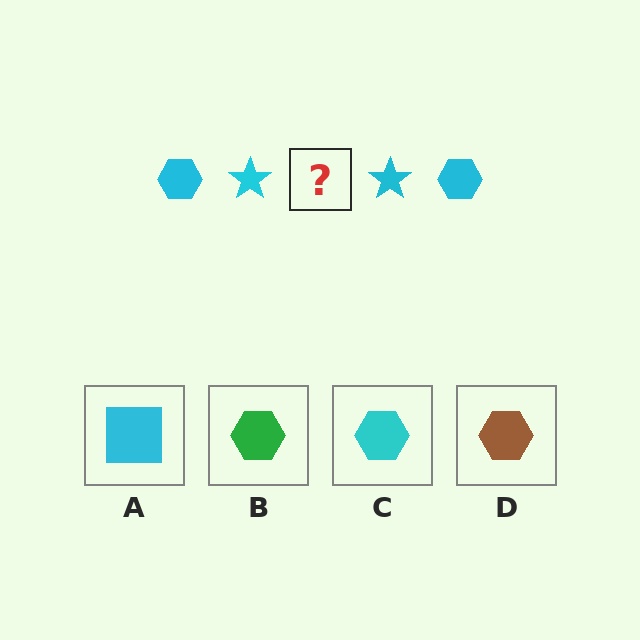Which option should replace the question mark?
Option C.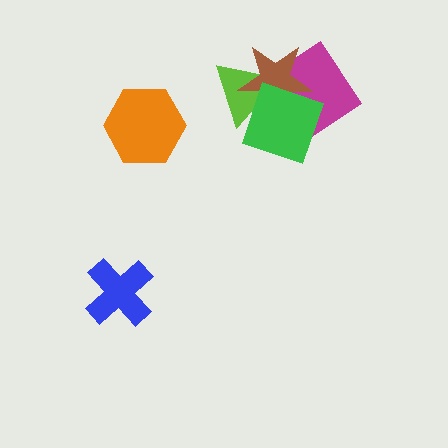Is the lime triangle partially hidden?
Yes, it is partially covered by another shape.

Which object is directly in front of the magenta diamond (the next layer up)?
The lime triangle is directly in front of the magenta diamond.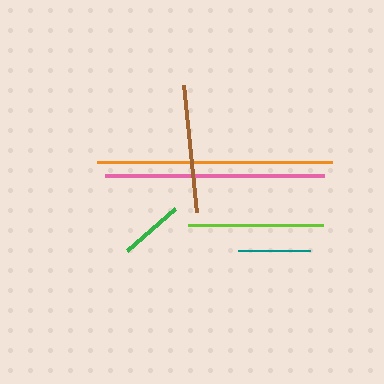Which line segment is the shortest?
The green line is the shortest at approximately 64 pixels.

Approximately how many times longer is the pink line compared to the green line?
The pink line is approximately 3.4 times the length of the green line.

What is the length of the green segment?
The green segment is approximately 64 pixels long.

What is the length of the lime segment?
The lime segment is approximately 135 pixels long.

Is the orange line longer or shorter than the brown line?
The orange line is longer than the brown line.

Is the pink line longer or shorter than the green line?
The pink line is longer than the green line.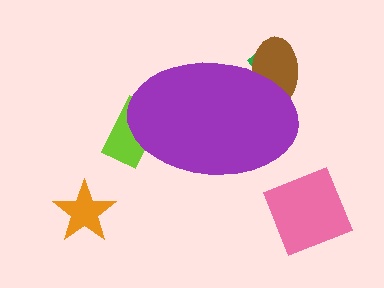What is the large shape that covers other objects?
A purple ellipse.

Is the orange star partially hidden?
No, the orange star is fully visible.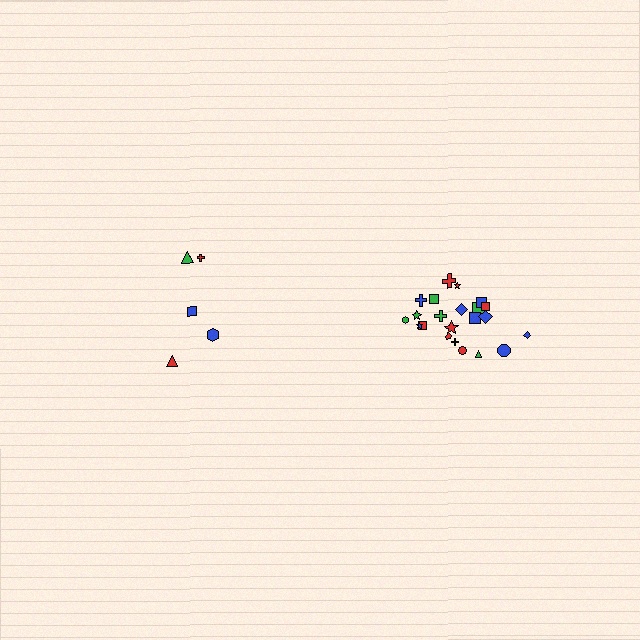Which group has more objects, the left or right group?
The right group.